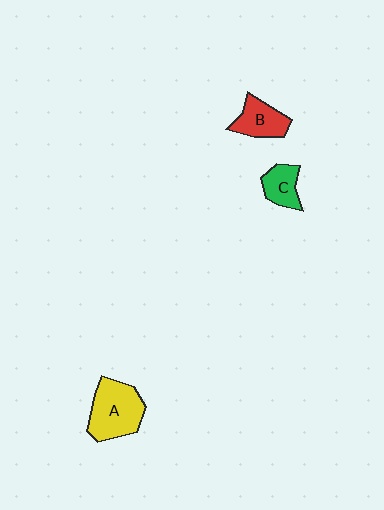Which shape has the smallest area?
Shape C (green).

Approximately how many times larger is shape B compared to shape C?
Approximately 1.2 times.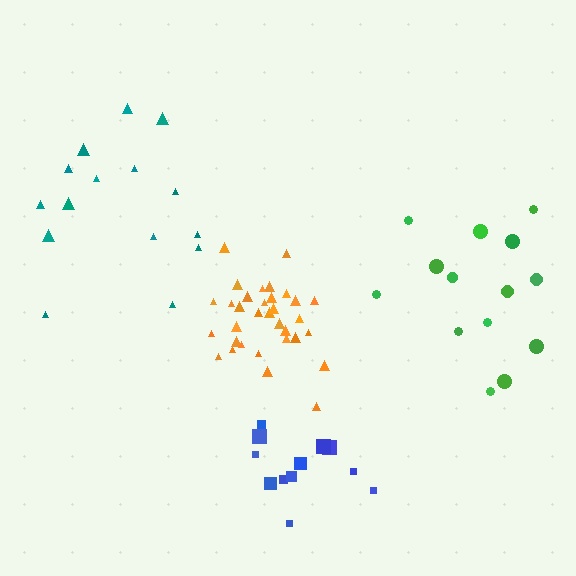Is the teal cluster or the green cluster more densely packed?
Green.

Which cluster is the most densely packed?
Orange.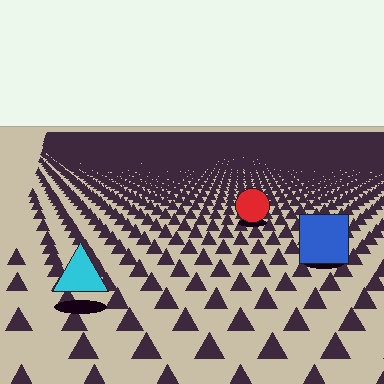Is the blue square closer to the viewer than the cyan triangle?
No. The cyan triangle is closer — you can tell from the texture gradient: the ground texture is coarser near it.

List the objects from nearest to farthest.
From nearest to farthest: the cyan triangle, the blue square, the red circle.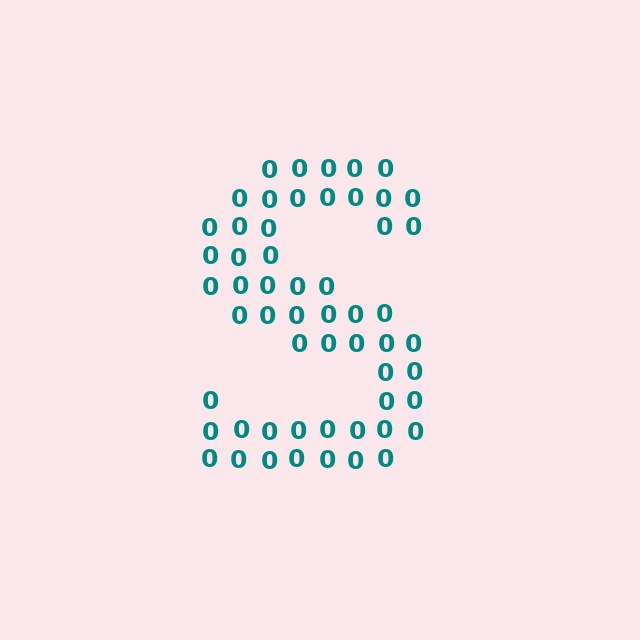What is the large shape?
The large shape is the letter S.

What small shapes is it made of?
It is made of small digit 0's.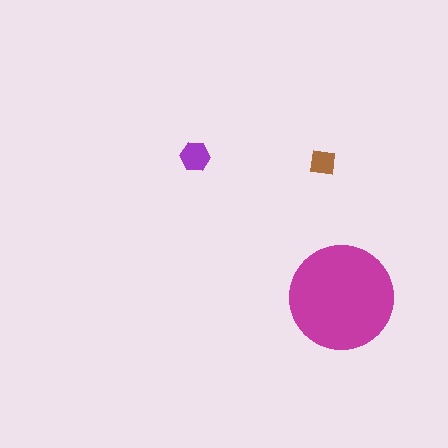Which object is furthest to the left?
The purple hexagon is leftmost.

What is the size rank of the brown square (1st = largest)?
3rd.